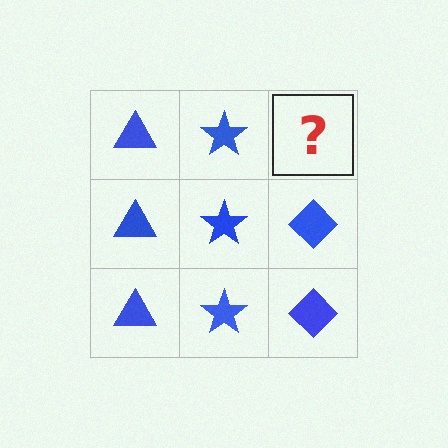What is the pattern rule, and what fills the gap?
The rule is that each column has a consistent shape. The gap should be filled with a blue diamond.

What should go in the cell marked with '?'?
The missing cell should contain a blue diamond.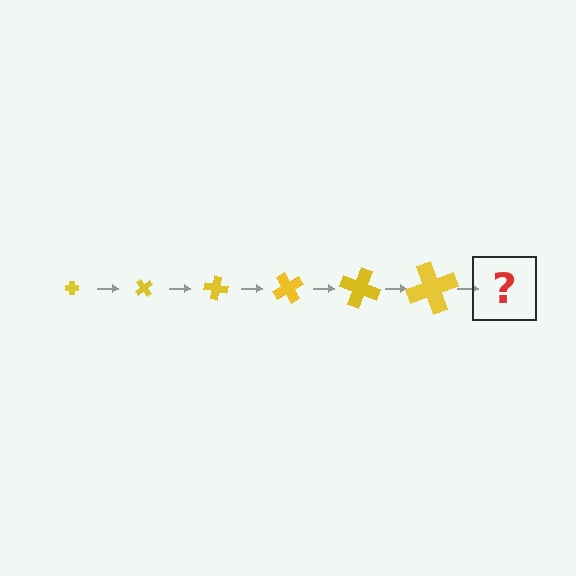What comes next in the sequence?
The next element should be a cross, larger than the previous one and rotated 300 degrees from the start.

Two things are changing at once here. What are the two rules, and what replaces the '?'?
The two rules are that the cross grows larger each step and it rotates 50 degrees each step. The '?' should be a cross, larger than the previous one and rotated 300 degrees from the start.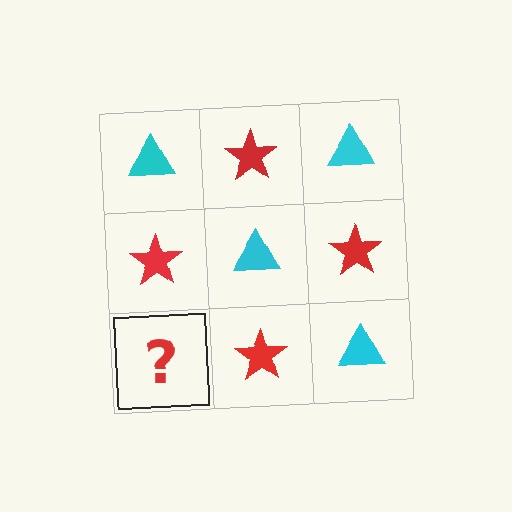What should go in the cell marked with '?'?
The missing cell should contain a cyan triangle.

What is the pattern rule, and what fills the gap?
The rule is that it alternates cyan triangle and red star in a checkerboard pattern. The gap should be filled with a cyan triangle.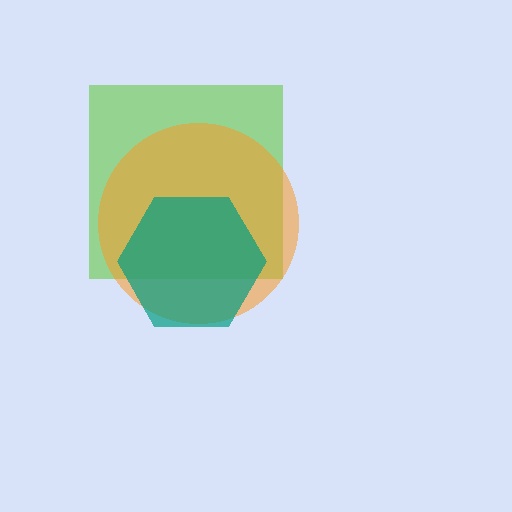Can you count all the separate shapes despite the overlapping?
Yes, there are 3 separate shapes.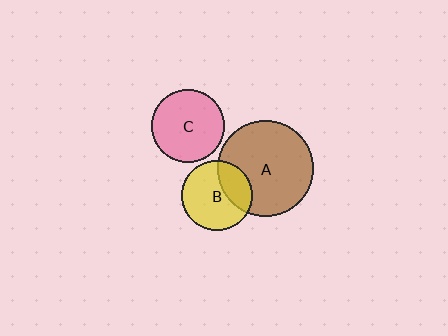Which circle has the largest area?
Circle A (brown).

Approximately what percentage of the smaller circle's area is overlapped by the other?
Approximately 30%.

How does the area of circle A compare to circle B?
Approximately 1.9 times.